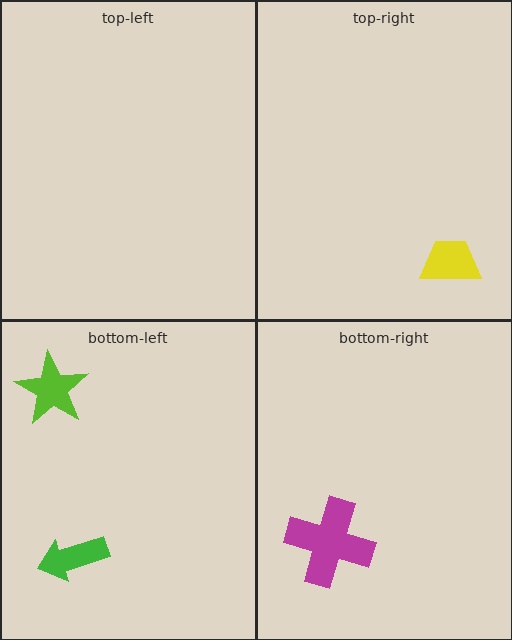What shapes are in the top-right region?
The yellow trapezoid.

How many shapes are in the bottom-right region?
1.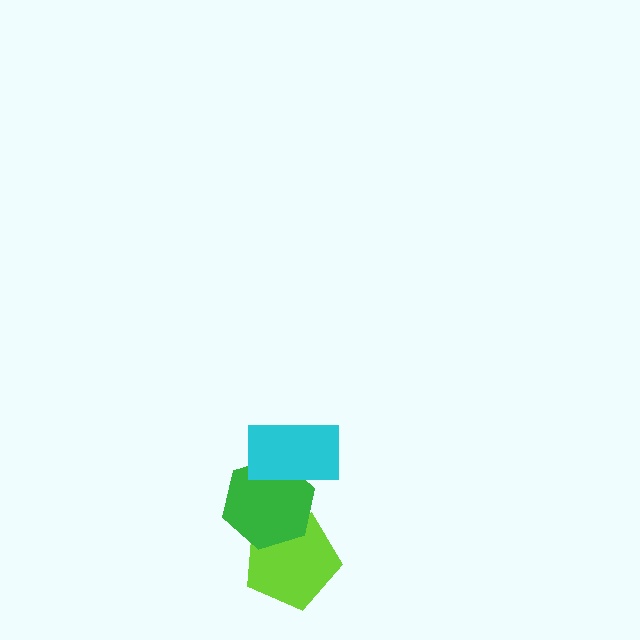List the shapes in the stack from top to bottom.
From top to bottom: the cyan rectangle, the green hexagon, the lime pentagon.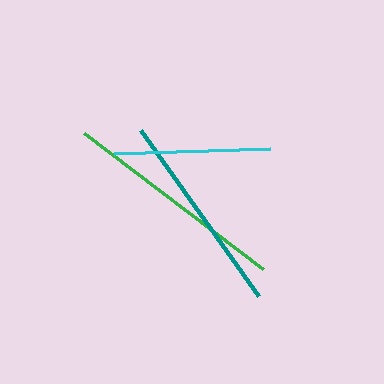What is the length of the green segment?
The green segment is approximately 225 pixels long.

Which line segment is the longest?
The green line is the longest at approximately 225 pixels.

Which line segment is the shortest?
The cyan line is the shortest at approximately 156 pixels.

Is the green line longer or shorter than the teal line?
The green line is longer than the teal line.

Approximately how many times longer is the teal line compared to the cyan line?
The teal line is approximately 1.3 times the length of the cyan line.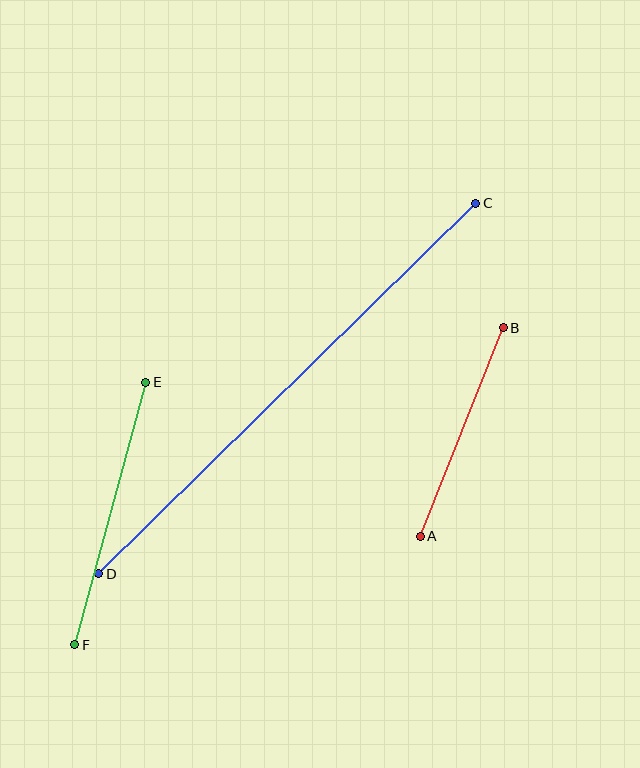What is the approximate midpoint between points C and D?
The midpoint is at approximately (287, 388) pixels.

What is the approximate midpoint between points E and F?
The midpoint is at approximately (110, 514) pixels.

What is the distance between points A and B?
The distance is approximately 224 pixels.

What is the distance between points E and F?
The distance is approximately 272 pixels.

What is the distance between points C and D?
The distance is approximately 528 pixels.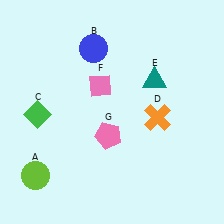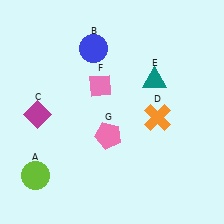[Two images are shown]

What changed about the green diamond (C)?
In Image 1, C is green. In Image 2, it changed to magenta.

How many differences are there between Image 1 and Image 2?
There is 1 difference between the two images.